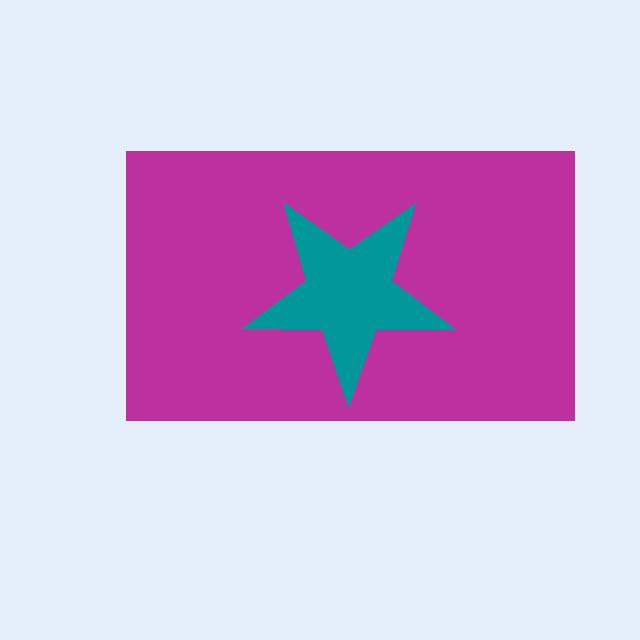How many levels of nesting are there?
2.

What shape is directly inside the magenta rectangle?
The teal star.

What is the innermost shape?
The teal star.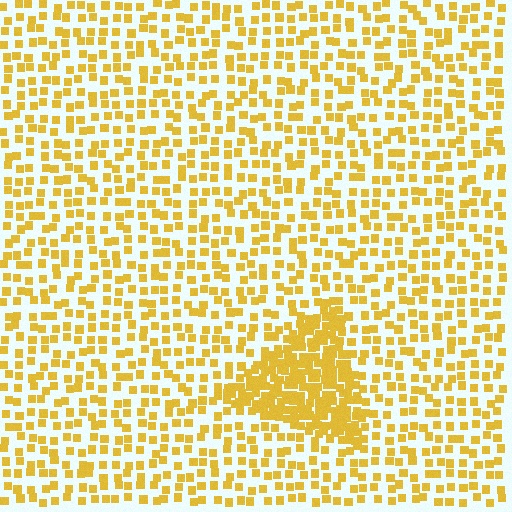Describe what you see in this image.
The image contains small yellow elements arranged at two different densities. A triangle-shaped region is visible where the elements are more densely packed than the surrounding area.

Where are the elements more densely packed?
The elements are more densely packed inside the triangle boundary.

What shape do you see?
I see a triangle.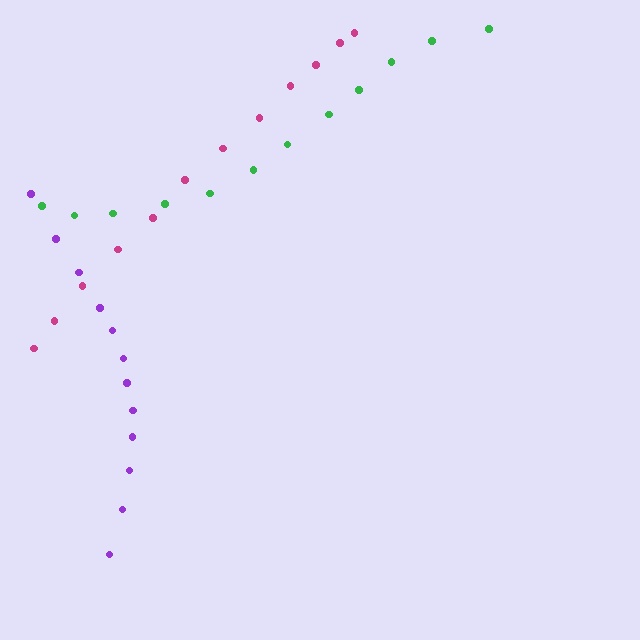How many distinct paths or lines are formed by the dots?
There are 3 distinct paths.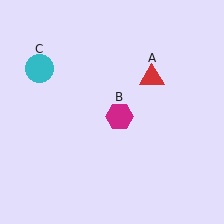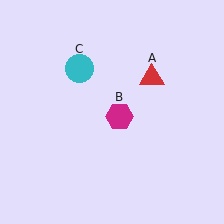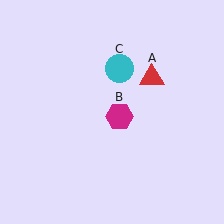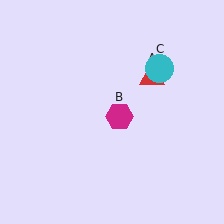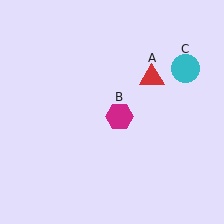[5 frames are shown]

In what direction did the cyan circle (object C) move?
The cyan circle (object C) moved right.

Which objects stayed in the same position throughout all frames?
Red triangle (object A) and magenta hexagon (object B) remained stationary.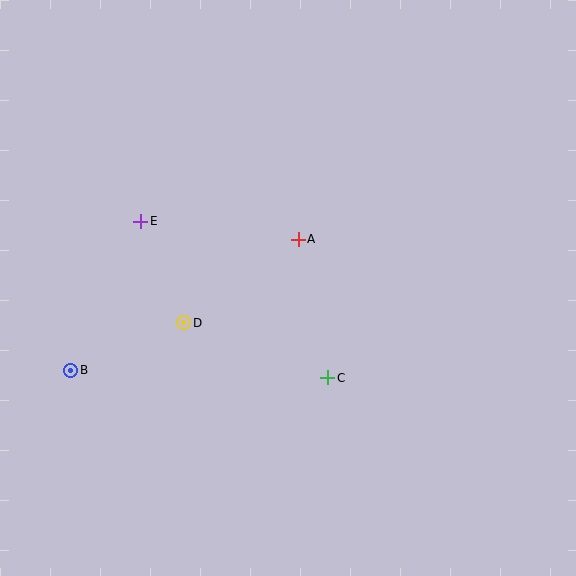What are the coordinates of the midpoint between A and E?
The midpoint between A and E is at (219, 230).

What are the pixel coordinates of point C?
Point C is at (328, 378).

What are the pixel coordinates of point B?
Point B is at (71, 370).